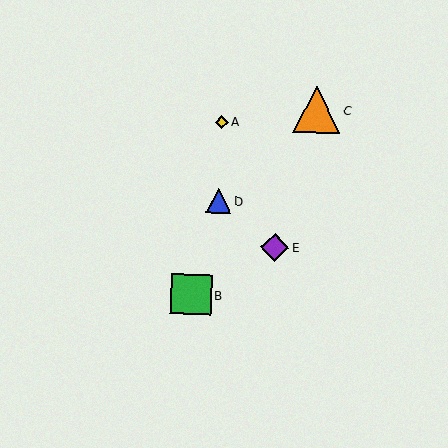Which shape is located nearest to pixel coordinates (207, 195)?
The blue triangle (labeled D) at (219, 201) is nearest to that location.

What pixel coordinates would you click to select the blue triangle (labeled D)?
Click at (219, 201) to select the blue triangle D.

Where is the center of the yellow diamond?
The center of the yellow diamond is at (222, 122).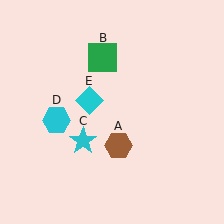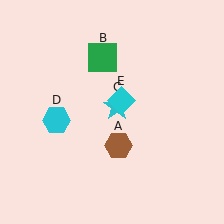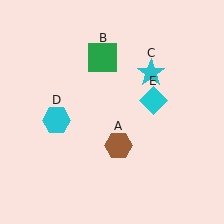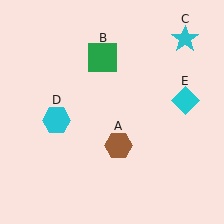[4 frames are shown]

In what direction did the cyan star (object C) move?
The cyan star (object C) moved up and to the right.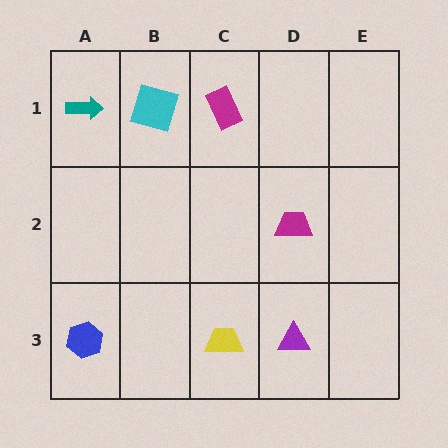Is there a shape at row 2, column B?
No, that cell is empty.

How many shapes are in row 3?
3 shapes.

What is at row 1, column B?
A cyan square.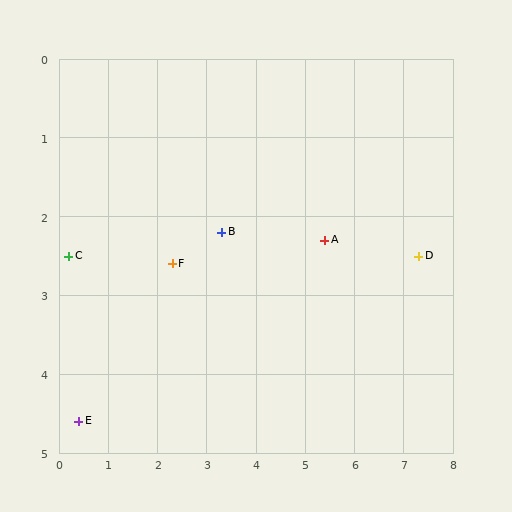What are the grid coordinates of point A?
Point A is at approximately (5.4, 2.3).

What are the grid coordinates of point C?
Point C is at approximately (0.2, 2.5).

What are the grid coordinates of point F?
Point F is at approximately (2.3, 2.6).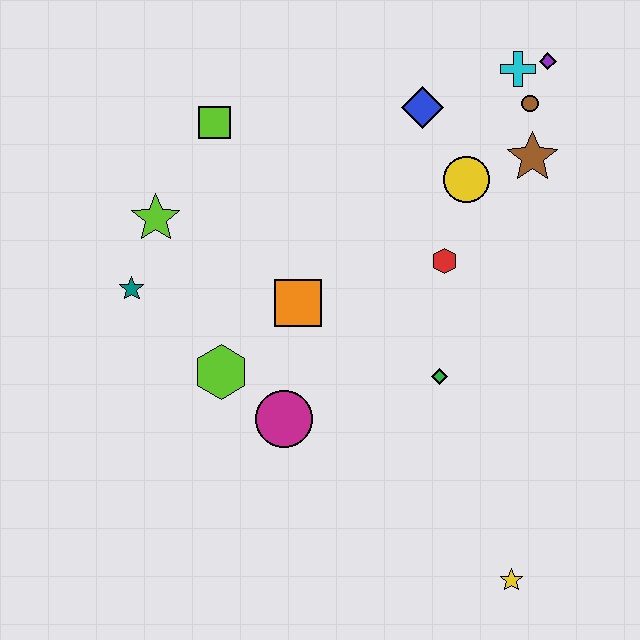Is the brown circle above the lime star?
Yes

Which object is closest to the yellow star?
The green diamond is closest to the yellow star.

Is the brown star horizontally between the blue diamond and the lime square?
No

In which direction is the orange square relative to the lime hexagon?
The orange square is to the right of the lime hexagon.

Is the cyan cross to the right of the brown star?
No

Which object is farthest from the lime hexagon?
The purple diamond is farthest from the lime hexagon.